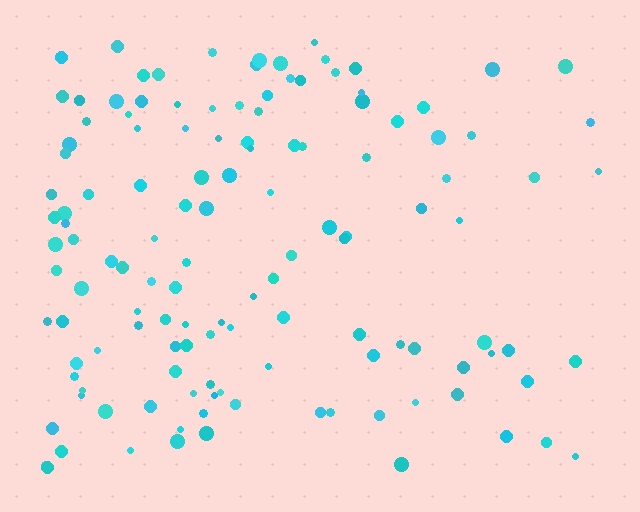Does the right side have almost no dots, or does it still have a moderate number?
Still a moderate number, just noticeably fewer than the left.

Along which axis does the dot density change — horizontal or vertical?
Horizontal.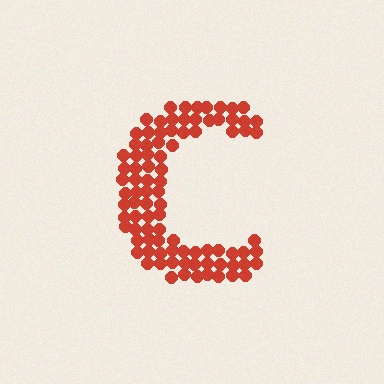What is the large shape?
The large shape is the letter C.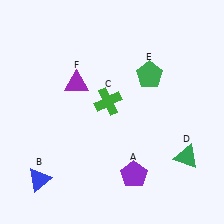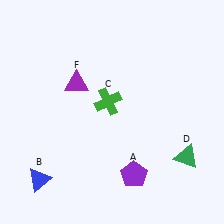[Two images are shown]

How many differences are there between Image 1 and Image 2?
There is 1 difference between the two images.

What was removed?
The green pentagon (E) was removed in Image 2.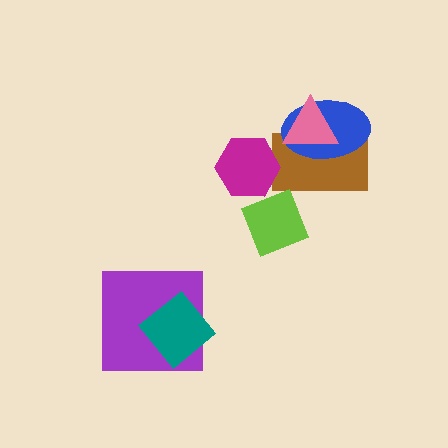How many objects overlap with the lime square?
0 objects overlap with the lime square.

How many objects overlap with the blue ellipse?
2 objects overlap with the blue ellipse.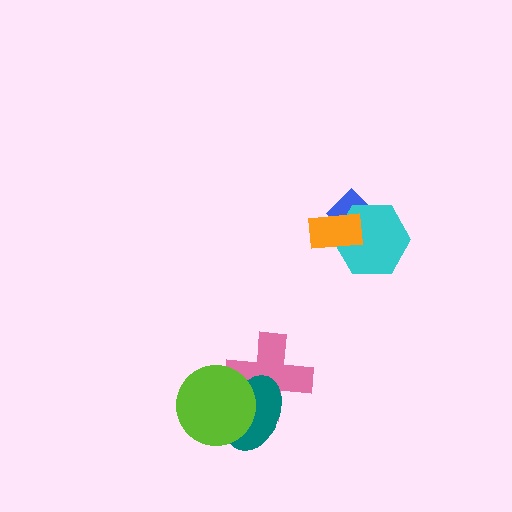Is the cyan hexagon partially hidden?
Yes, it is partially covered by another shape.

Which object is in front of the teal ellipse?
The lime circle is in front of the teal ellipse.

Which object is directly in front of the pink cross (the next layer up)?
The teal ellipse is directly in front of the pink cross.